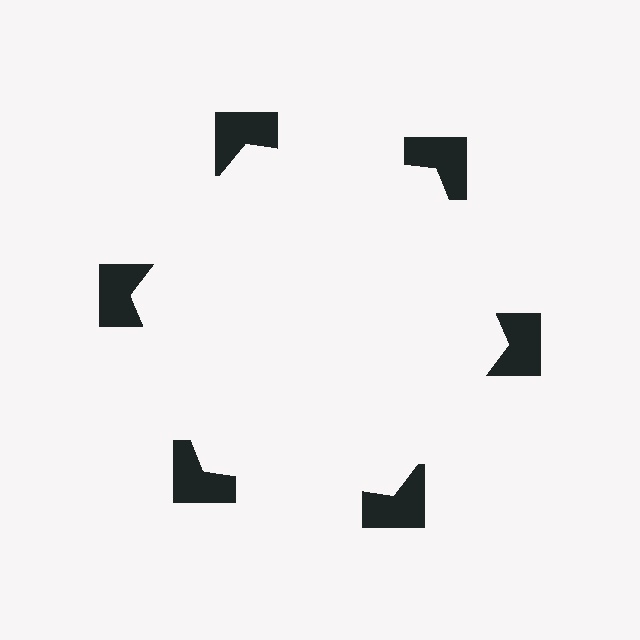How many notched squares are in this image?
There are 6 — one at each vertex of the illusory hexagon.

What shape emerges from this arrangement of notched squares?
An illusory hexagon — its edges are inferred from the aligned wedge cuts in the notched squares, not physically drawn.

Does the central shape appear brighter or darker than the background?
It typically appears slightly brighter than the background, even though no actual brightness change is drawn.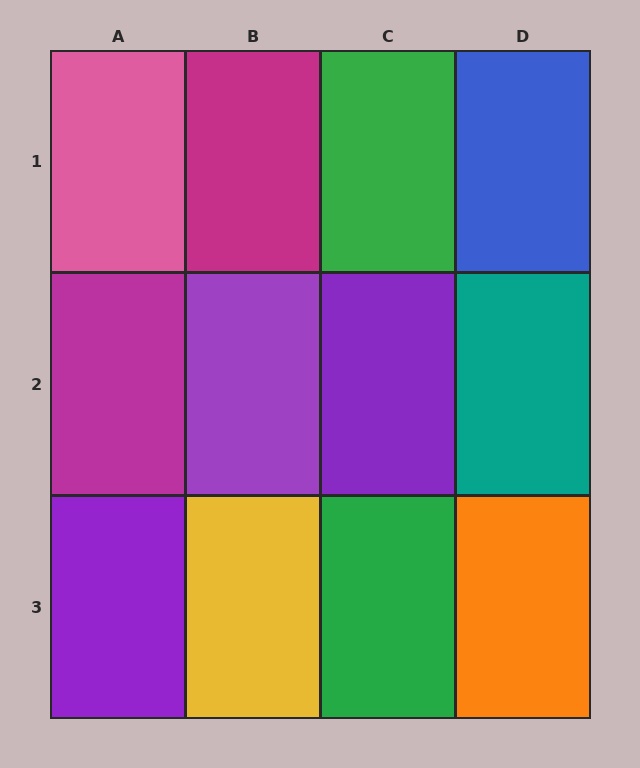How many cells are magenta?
2 cells are magenta.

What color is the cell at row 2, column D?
Teal.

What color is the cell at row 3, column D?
Orange.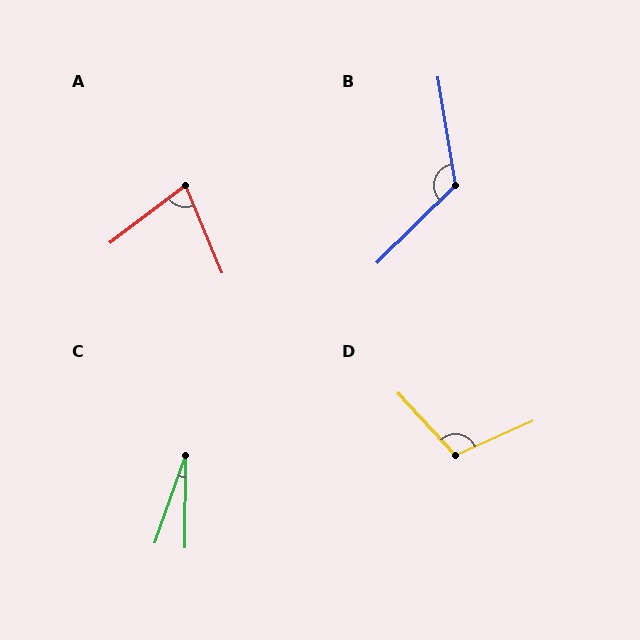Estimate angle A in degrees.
Approximately 75 degrees.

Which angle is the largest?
B, at approximately 126 degrees.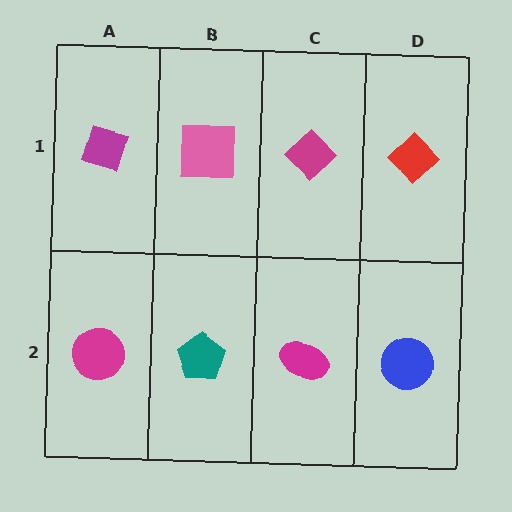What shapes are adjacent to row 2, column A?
A magenta diamond (row 1, column A), a teal pentagon (row 2, column B).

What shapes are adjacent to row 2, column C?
A magenta diamond (row 1, column C), a teal pentagon (row 2, column B), a blue circle (row 2, column D).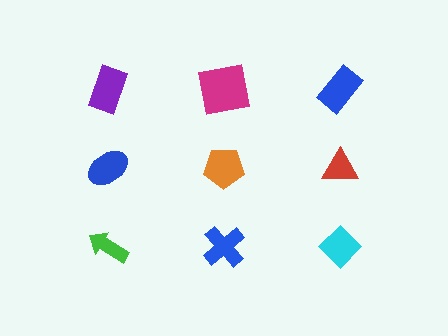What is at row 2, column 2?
An orange pentagon.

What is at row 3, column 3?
A cyan diamond.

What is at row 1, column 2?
A magenta square.